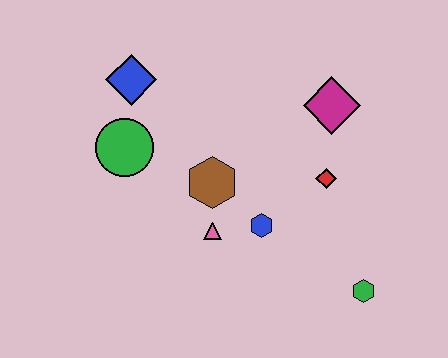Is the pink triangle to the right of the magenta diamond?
No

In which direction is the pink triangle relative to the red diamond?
The pink triangle is to the left of the red diamond.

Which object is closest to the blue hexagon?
The pink triangle is closest to the blue hexagon.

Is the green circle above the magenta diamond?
No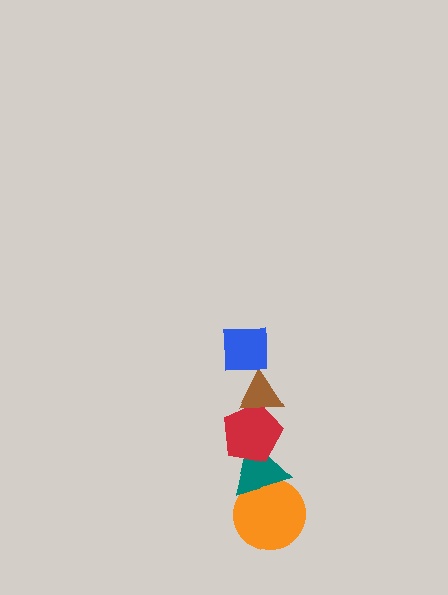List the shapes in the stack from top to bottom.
From top to bottom: the blue square, the brown triangle, the red pentagon, the teal triangle, the orange circle.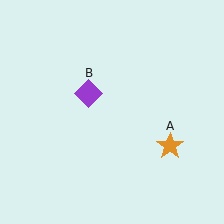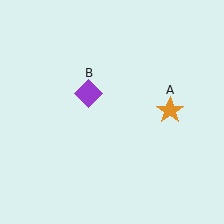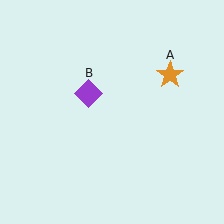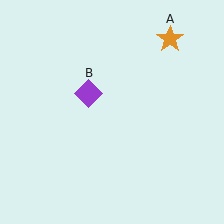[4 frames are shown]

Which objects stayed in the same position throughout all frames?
Purple diamond (object B) remained stationary.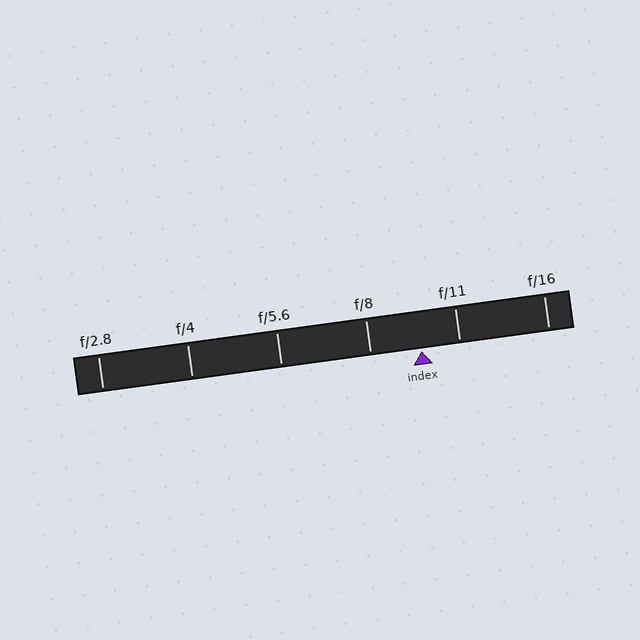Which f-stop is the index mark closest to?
The index mark is closest to f/11.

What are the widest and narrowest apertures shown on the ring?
The widest aperture shown is f/2.8 and the narrowest is f/16.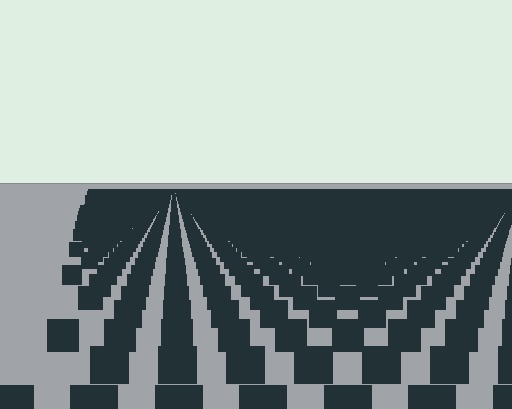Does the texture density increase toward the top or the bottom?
Density increases toward the top.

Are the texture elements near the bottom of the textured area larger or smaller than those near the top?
Larger. Near the bottom, elements are closer to the viewer and appear at a bigger on-screen size.